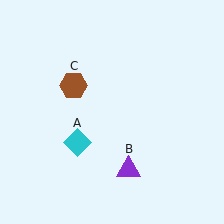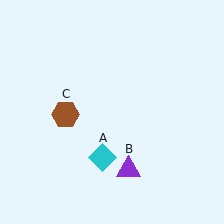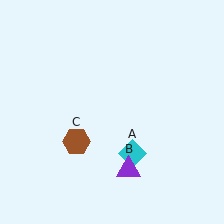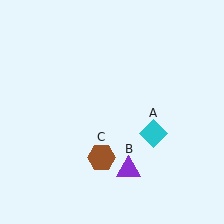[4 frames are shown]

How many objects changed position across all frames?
2 objects changed position: cyan diamond (object A), brown hexagon (object C).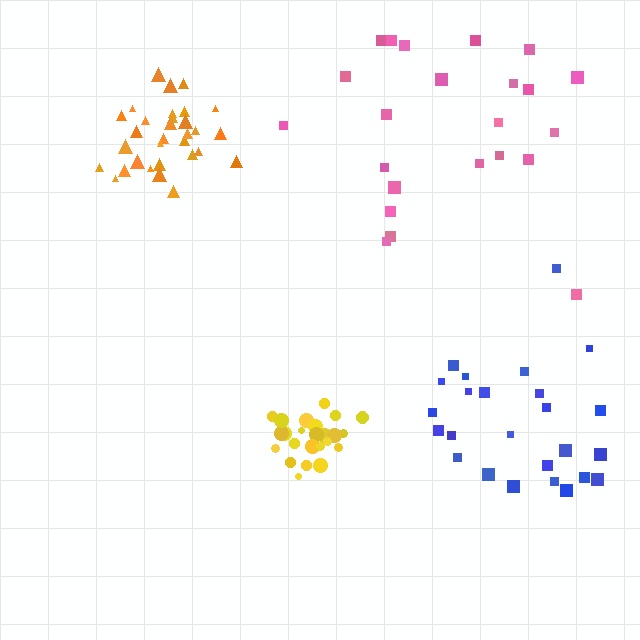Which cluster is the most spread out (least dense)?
Pink.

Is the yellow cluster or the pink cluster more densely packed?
Yellow.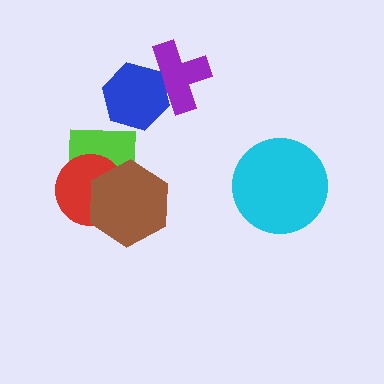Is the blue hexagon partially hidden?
No, no other shape covers it.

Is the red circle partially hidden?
Yes, it is partially covered by another shape.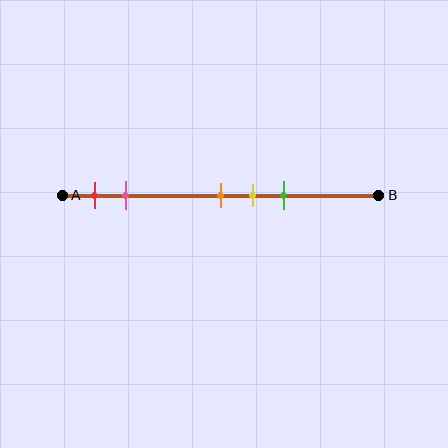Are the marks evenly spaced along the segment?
No, the marks are not evenly spaced.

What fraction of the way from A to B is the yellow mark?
The yellow mark is approximately 60% (0.6) of the way from A to B.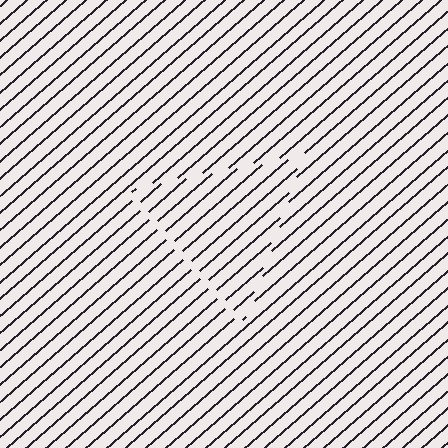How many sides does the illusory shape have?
3 sides — the line-ends trace a triangle.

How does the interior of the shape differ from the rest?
The interior of the shape contains the same grating, shifted by half a period — the contour is defined by the phase discontinuity where line-ends from the inner and outer gratings abut.